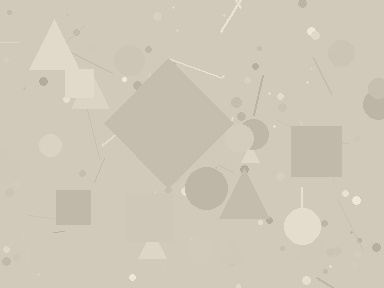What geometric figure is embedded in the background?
A diamond is embedded in the background.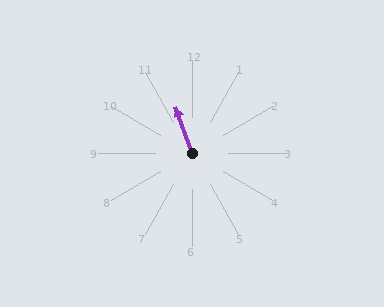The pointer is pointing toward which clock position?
Roughly 11 o'clock.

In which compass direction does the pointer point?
North.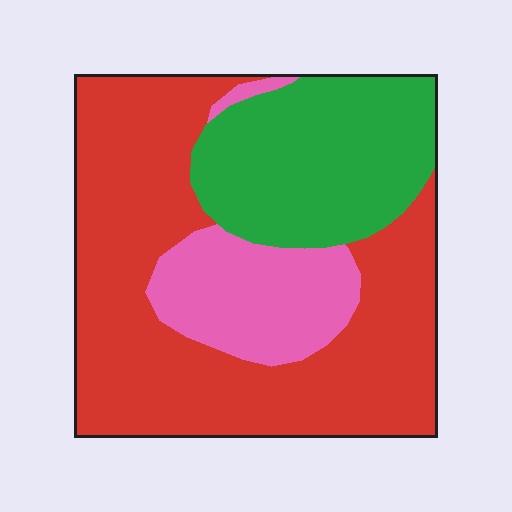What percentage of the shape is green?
Green covers 27% of the shape.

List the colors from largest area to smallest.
From largest to smallest: red, green, pink.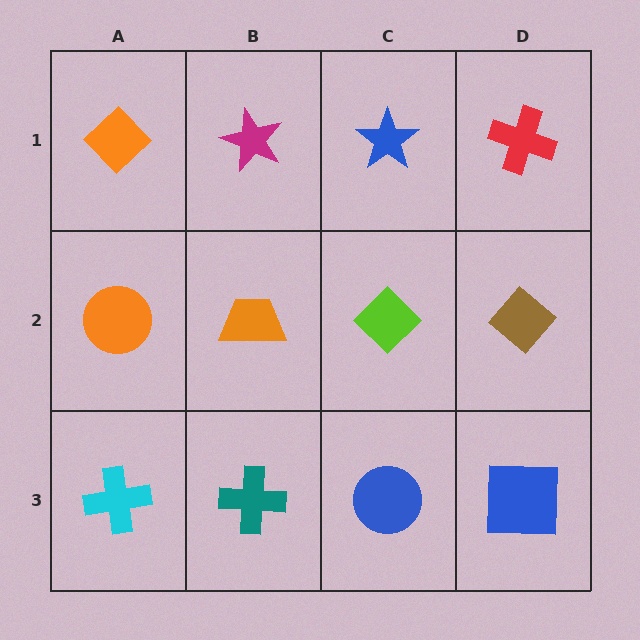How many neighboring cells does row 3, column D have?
2.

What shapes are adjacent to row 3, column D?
A brown diamond (row 2, column D), a blue circle (row 3, column C).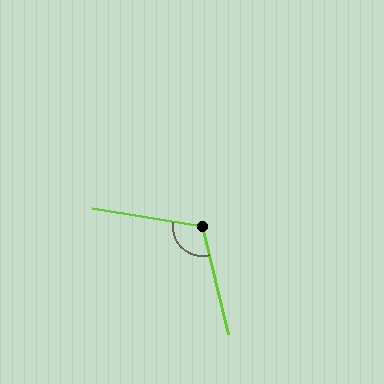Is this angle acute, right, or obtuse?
It is obtuse.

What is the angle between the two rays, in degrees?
Approximately 113 degrees.